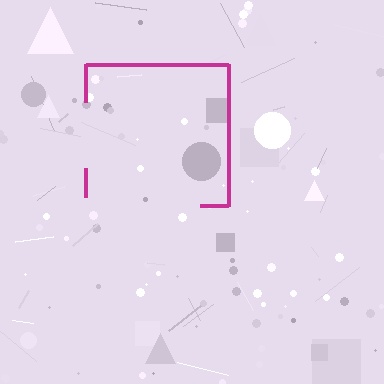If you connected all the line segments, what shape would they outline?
They would outline a square.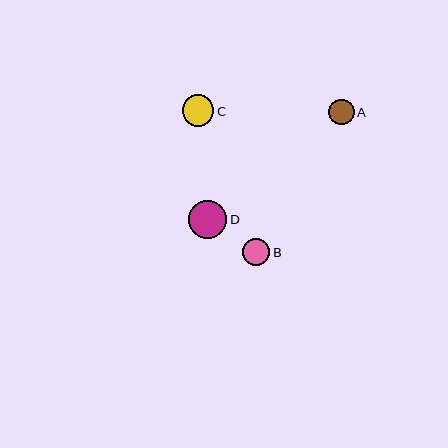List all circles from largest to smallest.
From largest to smallest: D, C, B, A.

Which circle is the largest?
Circle D is the largest with a size of approximately 38 pixels.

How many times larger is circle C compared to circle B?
Circle C is approximately 1.2 times the size of circle B.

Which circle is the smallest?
Circle A is the smallest with a size of approximately 25 pixels.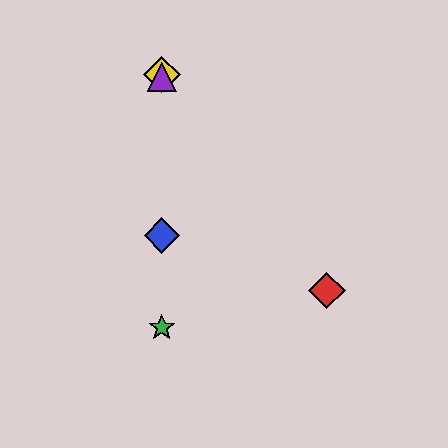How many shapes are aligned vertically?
4 shapes (the blue diamond, the green star, the yellow diamond, the purple triangle) are aligned vertically.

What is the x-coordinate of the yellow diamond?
The yellow diamond is at x≈162.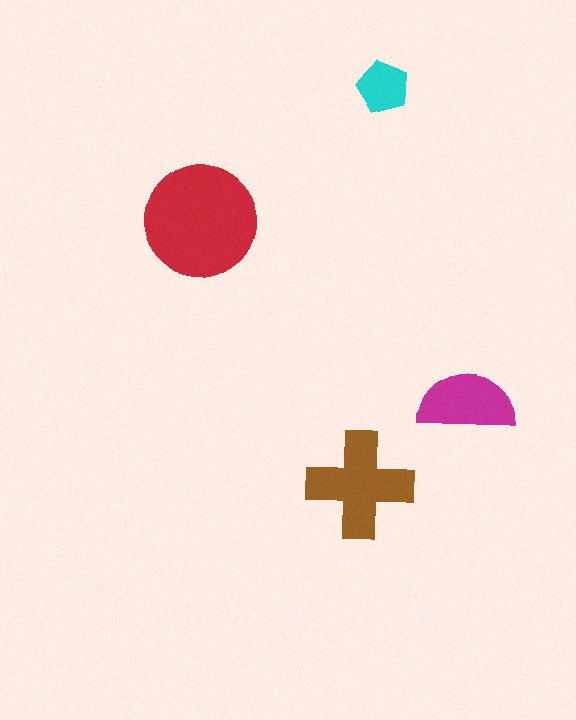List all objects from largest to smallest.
The red circle, the brown cross, the magenta semicircle, the cyan pentagon.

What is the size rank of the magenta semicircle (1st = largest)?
3rd.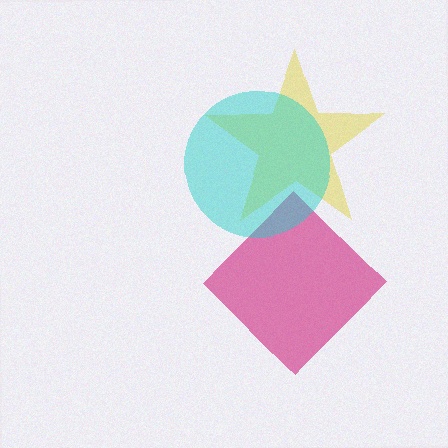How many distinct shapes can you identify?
There are 3 distinct shapes: a yellow star, a magenta diamond, a cyan circle.